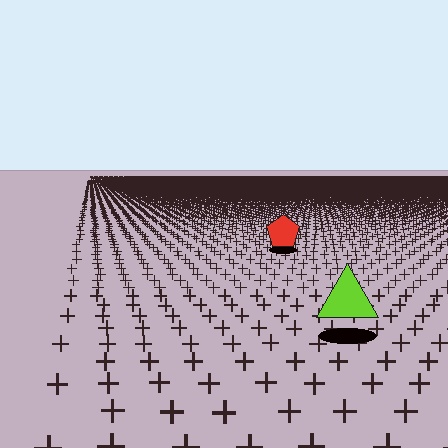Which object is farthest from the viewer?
The red pentagon is farthest from the viewer. It appears smaller and the ground texture around it is denser.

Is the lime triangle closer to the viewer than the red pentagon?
Yes. The lime triangle is closer — you can tell from the texture gradient: the ground texture is coarser near it.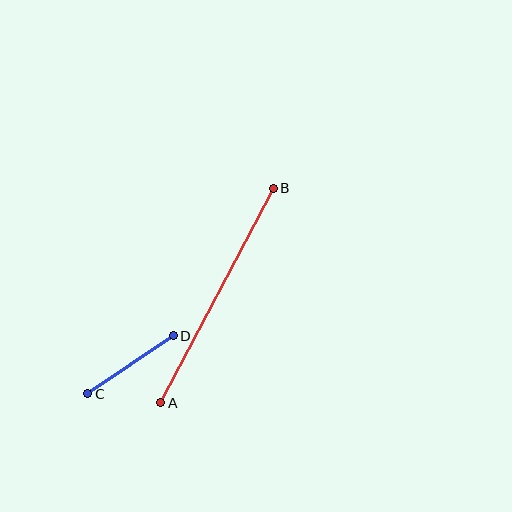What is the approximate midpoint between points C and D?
The midpoint is at approximately (131, 365) pixels.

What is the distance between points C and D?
The distance is approximately 103 pixels.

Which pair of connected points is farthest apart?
Points A and B are farthest apart.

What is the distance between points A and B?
The distance is approximately 242 pixels.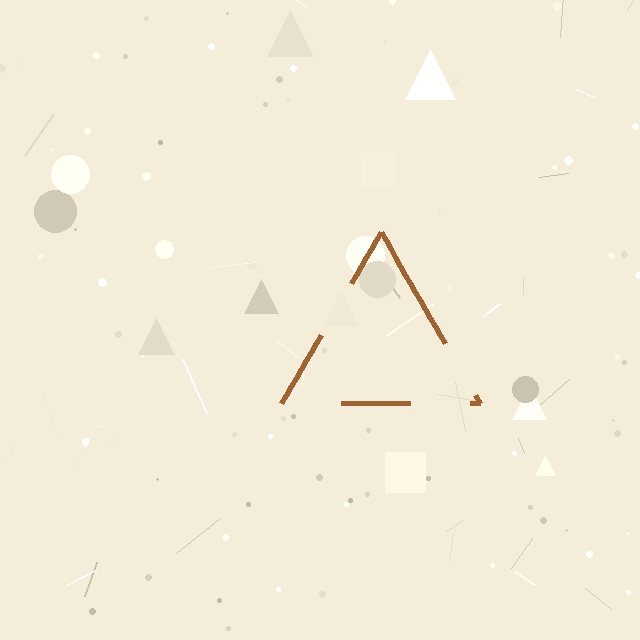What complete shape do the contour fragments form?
The contour fragments form a triangle.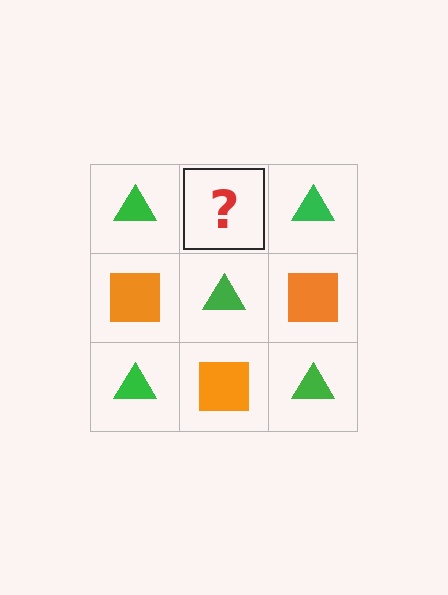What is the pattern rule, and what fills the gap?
The rule is that it alternates green triangle and orange square in a checkerboard pattern. The gap should be filled with an orange square.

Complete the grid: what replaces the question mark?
The question mark should be replaced with an orange square.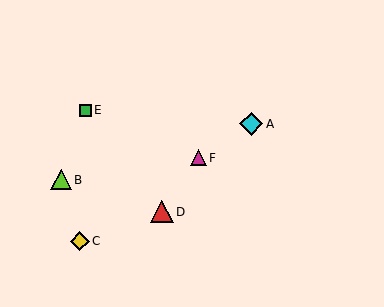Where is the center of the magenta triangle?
The center of the magenta triangle is at (198, 158).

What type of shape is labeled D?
Shape D is a red triangle.